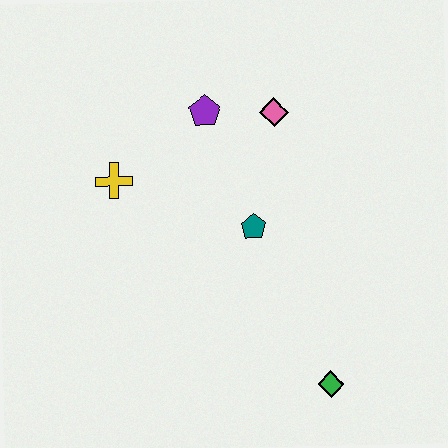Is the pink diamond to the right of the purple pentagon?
Yes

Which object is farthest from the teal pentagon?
The green diamond is farthest from the teal pentagon.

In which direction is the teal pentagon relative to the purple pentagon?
The teal pentagon is below the purple pentagon.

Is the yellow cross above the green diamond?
Yes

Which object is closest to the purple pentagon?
The pink diamond is closest to the purple pentagon.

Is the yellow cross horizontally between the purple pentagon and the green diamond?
No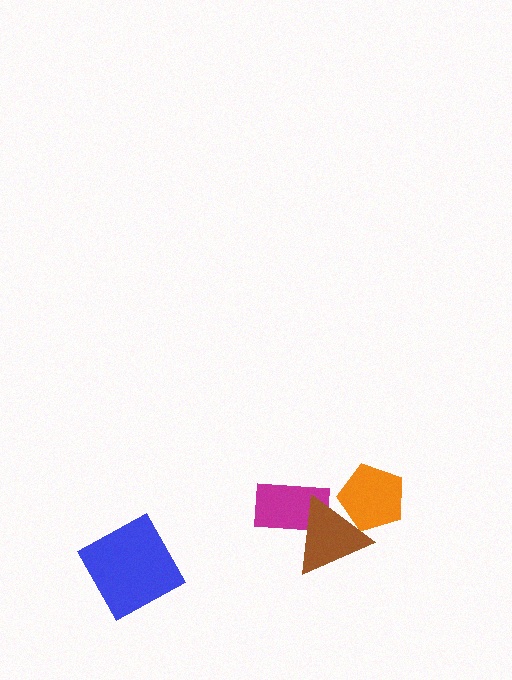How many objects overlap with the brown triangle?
2 objects overlap with the brown triangle.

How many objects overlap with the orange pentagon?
1 object overlaps with the orange pentagon.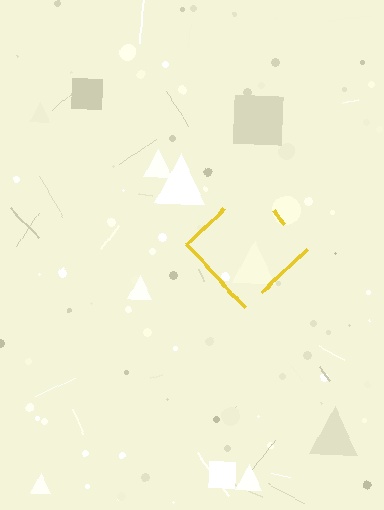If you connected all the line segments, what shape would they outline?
They would outline a diamond.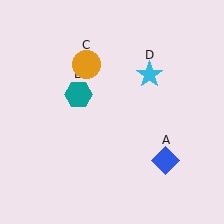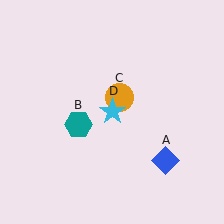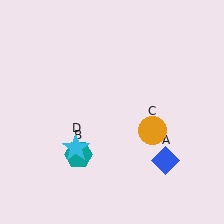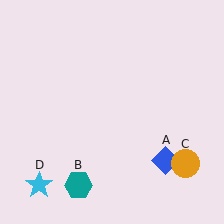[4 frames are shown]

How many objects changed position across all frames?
3 objects changed position: teal hexagon (object B), orange circle (object C), cyan star (object D).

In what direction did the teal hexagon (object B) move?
The teal hexagon (object B) moved down.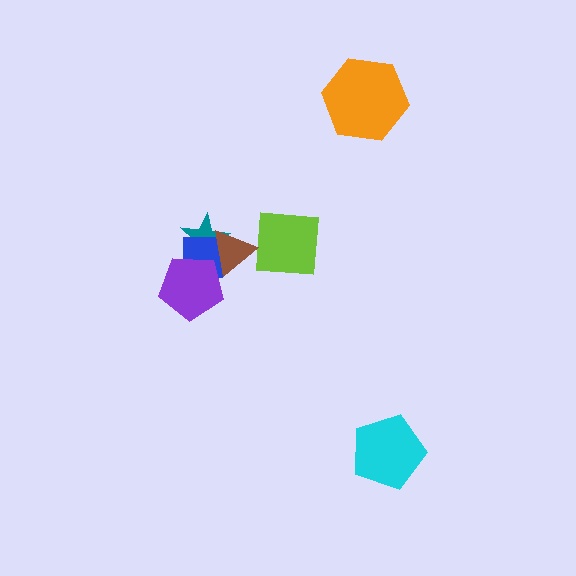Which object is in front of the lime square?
The brown triangle is in front of the lime square.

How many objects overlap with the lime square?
1 object overlaps with the lime square.